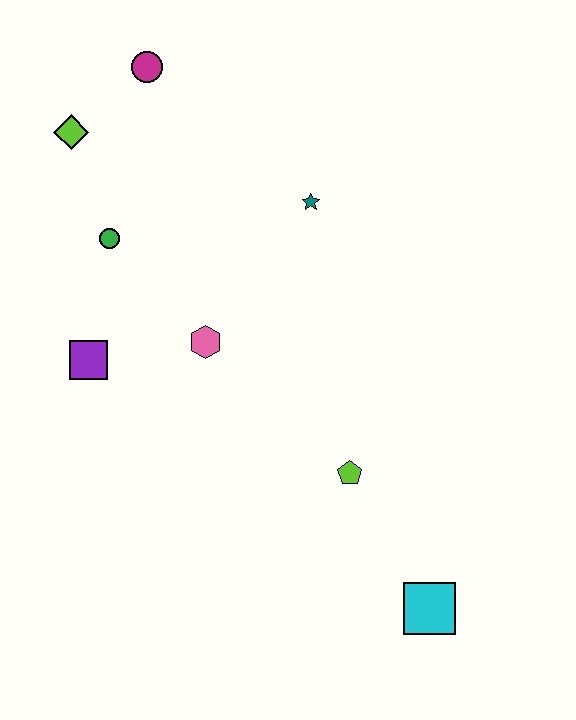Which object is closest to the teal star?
The pink hexagon is closest to the teal star.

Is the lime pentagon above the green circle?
No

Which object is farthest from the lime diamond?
The cyan square is farthest from the lime diamond.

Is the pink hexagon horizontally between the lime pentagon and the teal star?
No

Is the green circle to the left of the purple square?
No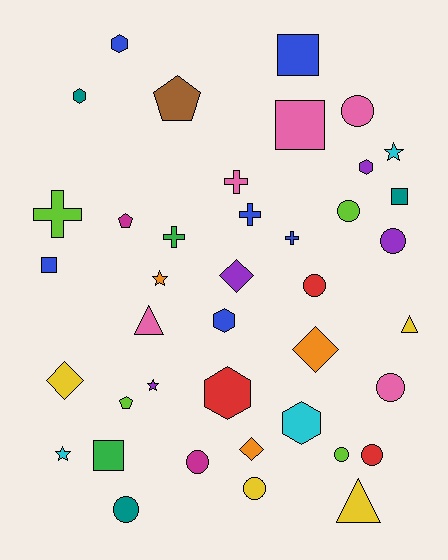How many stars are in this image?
There are 4 stars.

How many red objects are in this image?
There are 3 red objects.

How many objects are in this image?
There are 40 objects.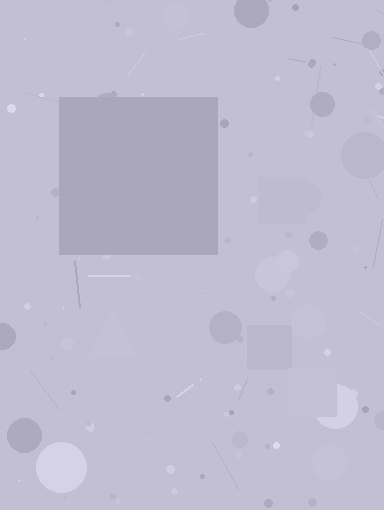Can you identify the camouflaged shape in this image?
The camouflaged shape is a square.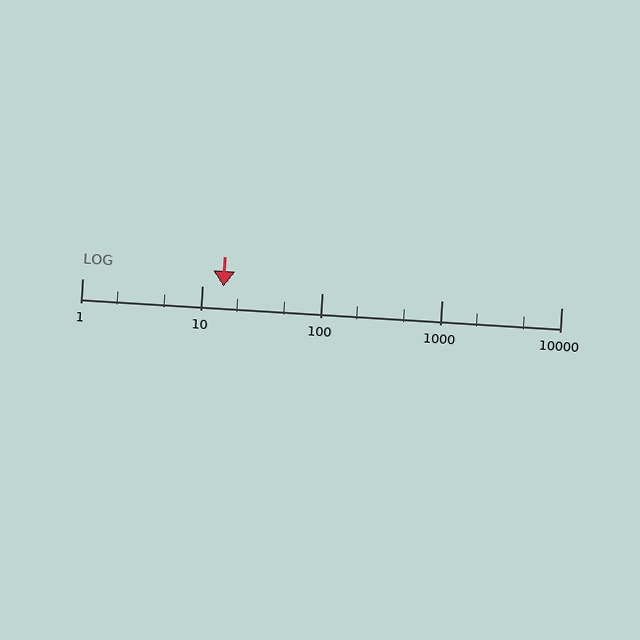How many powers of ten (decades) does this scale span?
The scale spans 4 decades, from 1 to 10000.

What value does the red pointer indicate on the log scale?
The pointer indicates approximately 15.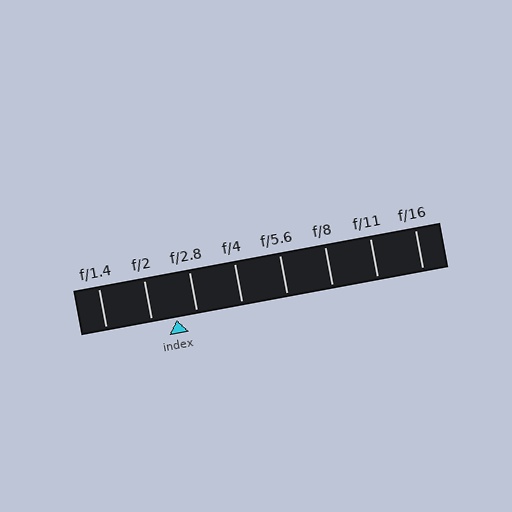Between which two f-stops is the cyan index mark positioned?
The index mark is between f/2 and f/2.8.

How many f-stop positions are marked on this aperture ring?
There are 8 f-stop positions marked.